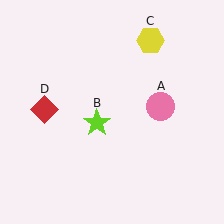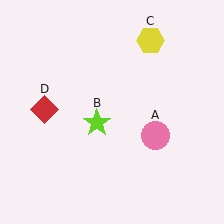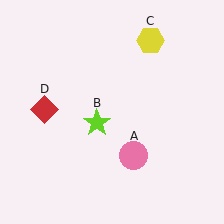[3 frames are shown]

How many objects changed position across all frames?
1 object changed position: pink circle (object A).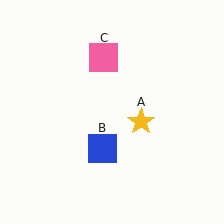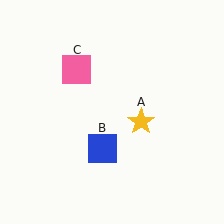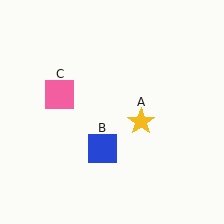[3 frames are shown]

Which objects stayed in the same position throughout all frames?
Yellow star (object A) and blue square (object B) remained stationary.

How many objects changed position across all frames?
1 object changed position: pink square (object C).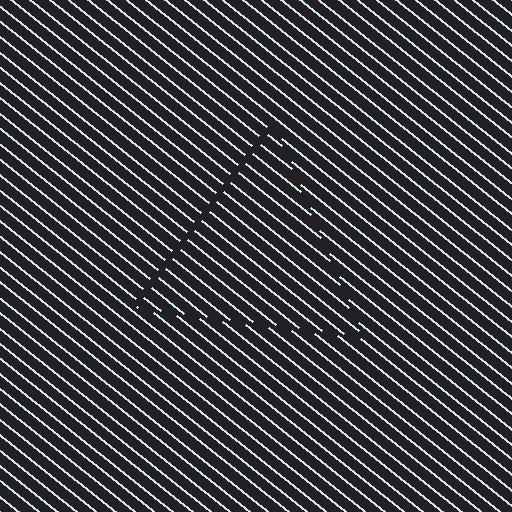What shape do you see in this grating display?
An illusory triangle. The interior of the shape contains the same grating, shifted by half a period — the contour is defined by the phase discontinuity where line-ends from the inner and outer gratings abut.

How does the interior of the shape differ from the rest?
The interior of the shape contains the same grating, shifted by half a period — the contour is defined by the phase discontinuity where line-ends from the inner and outer gratings abut.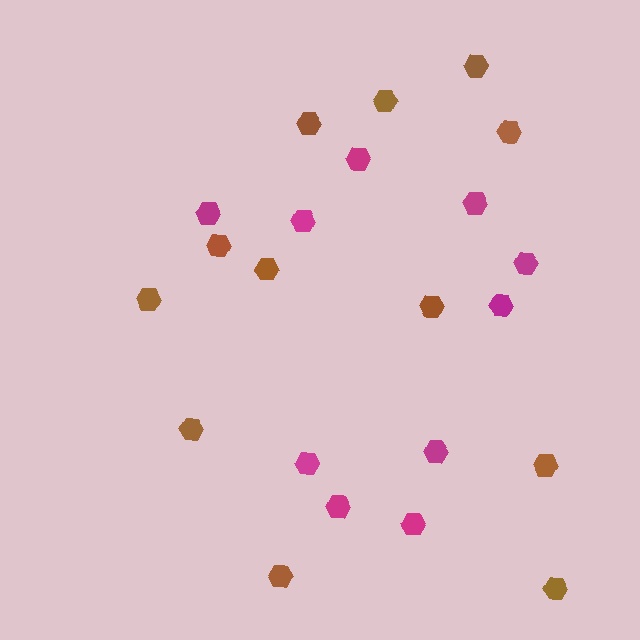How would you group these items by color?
There are 2 groups: one group of magenta hexagons (10) and one group of brown hexagons (12).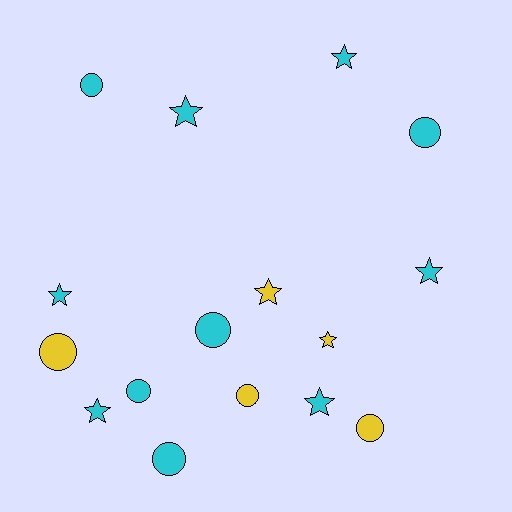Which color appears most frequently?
Cyan, with 11 objects.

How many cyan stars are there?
There are 6 cyan stars.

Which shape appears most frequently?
Circle, with 8 objects.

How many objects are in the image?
There are 16 objects.